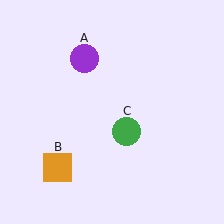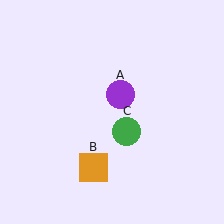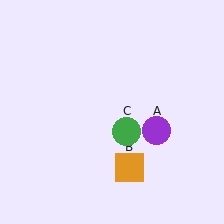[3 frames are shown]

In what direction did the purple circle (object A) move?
The purple circle (object A) moved down and to the right.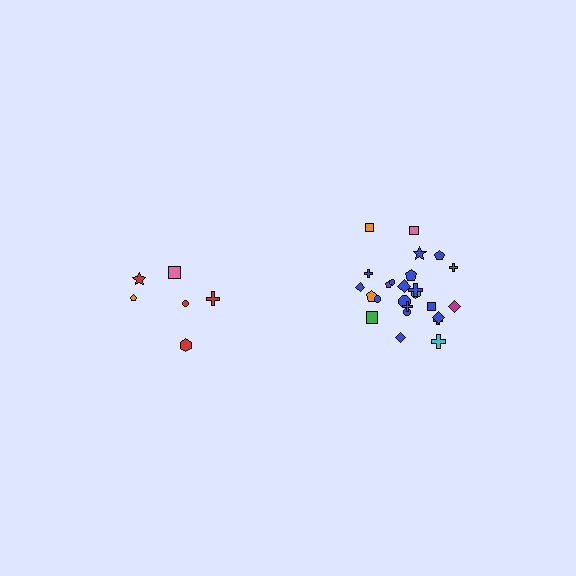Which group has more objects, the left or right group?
The right group.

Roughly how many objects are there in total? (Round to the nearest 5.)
Roughly 30 objects in total.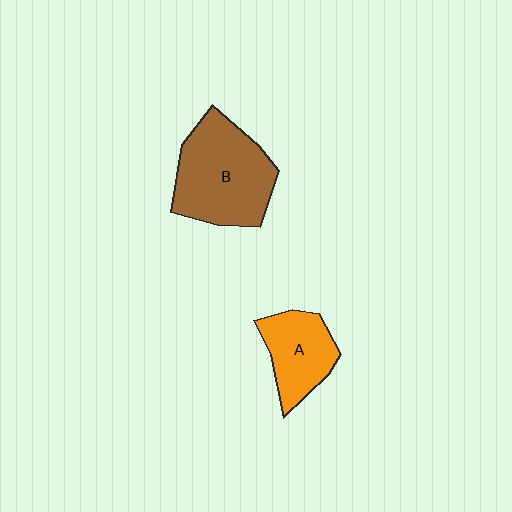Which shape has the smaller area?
Shape A (orange).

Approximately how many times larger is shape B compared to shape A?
Approximately 1.7 times.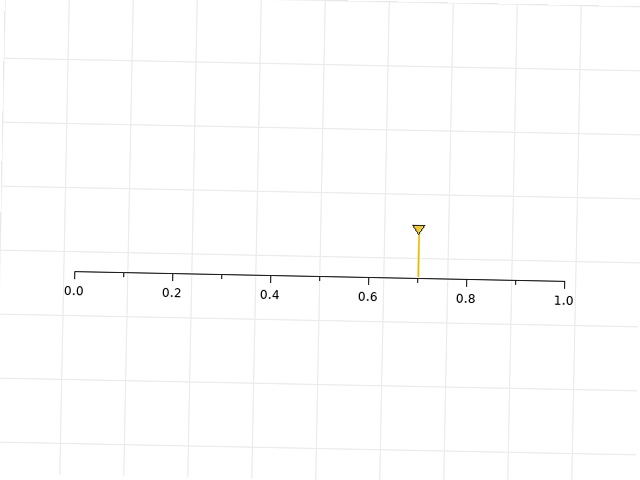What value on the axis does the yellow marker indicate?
The marker indicates approximately 0.7.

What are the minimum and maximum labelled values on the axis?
The axis runs from 0.0 to 1.0.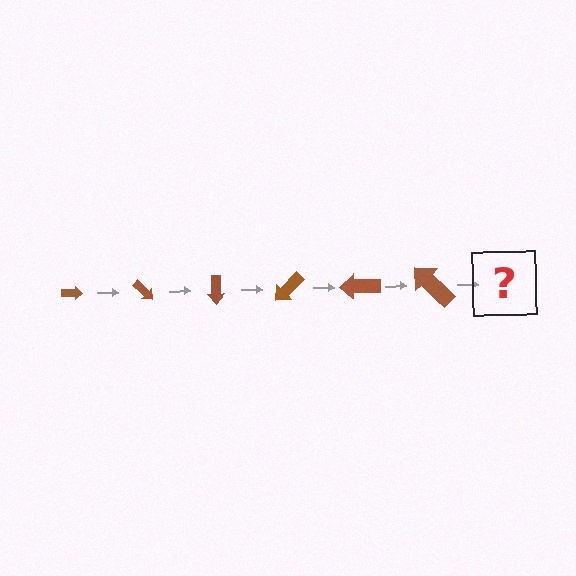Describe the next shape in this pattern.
It should be an arrow, larger than the previous one and rotated 270 degrees from the start.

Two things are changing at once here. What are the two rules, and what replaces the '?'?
The two rules are that the arrow grows larger each step and it rotates 45 degrees each step. The '?' should be an arrow, larger than the previous one and rotated 270 degrees from the start.